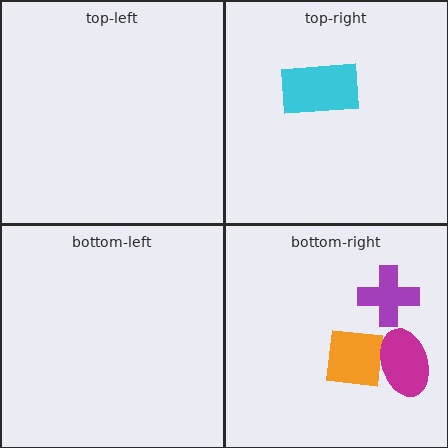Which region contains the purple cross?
The bottom-right region.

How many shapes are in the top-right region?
1.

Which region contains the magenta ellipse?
The bottom-right region.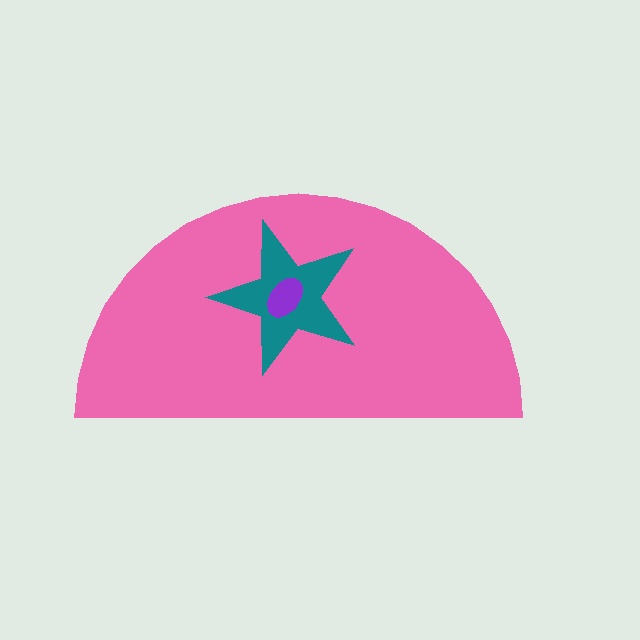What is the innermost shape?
The purple ellipse.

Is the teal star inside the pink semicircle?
Yes.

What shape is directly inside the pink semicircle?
The teal star.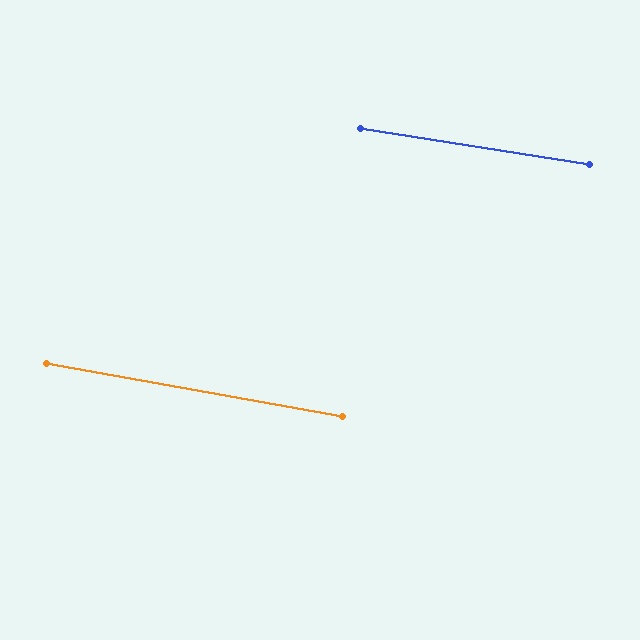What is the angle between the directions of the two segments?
Approximately 1 degree.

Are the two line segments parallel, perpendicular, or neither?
Parallel — their directions differ by only 1.2°.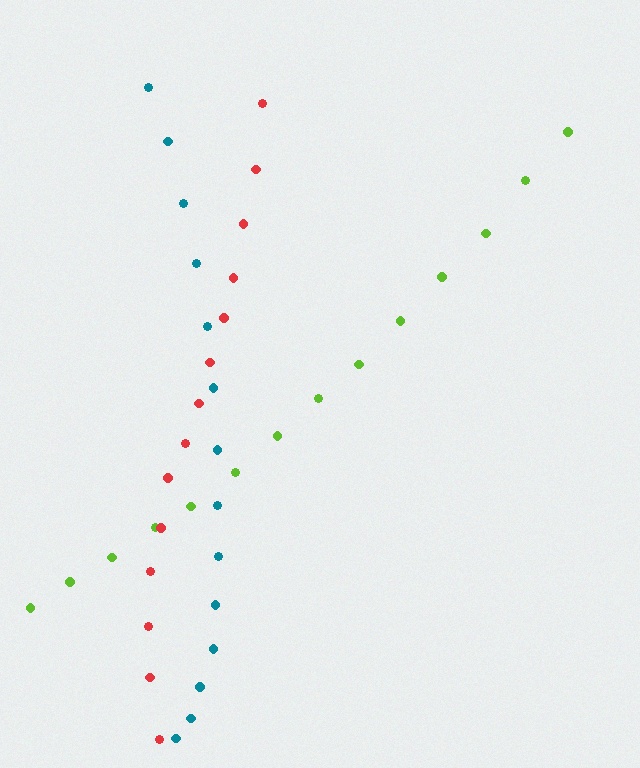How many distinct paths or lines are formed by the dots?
There are 3 distinct paths.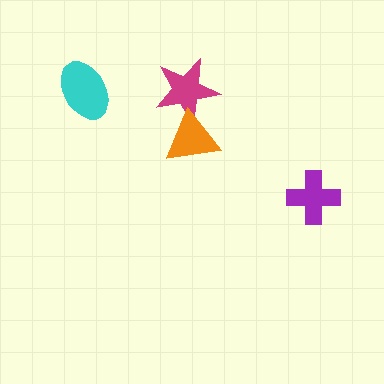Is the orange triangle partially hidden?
No, no other shape covers it.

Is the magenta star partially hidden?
Yes, it is partially covered by another shape.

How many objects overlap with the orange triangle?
1 object overlaps with the orange triangle.